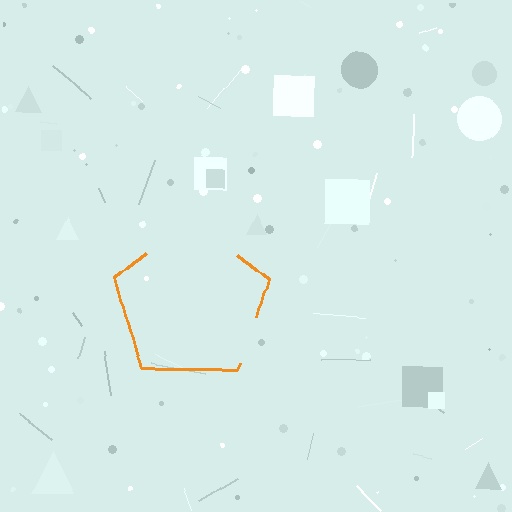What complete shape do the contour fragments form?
The contour fragments form a pentagon.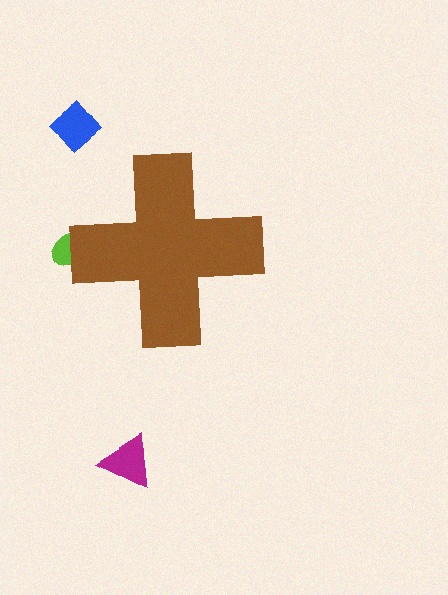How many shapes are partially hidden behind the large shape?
1 shape is partially hidden.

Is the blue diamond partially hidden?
No, the blue diamond is fully visible.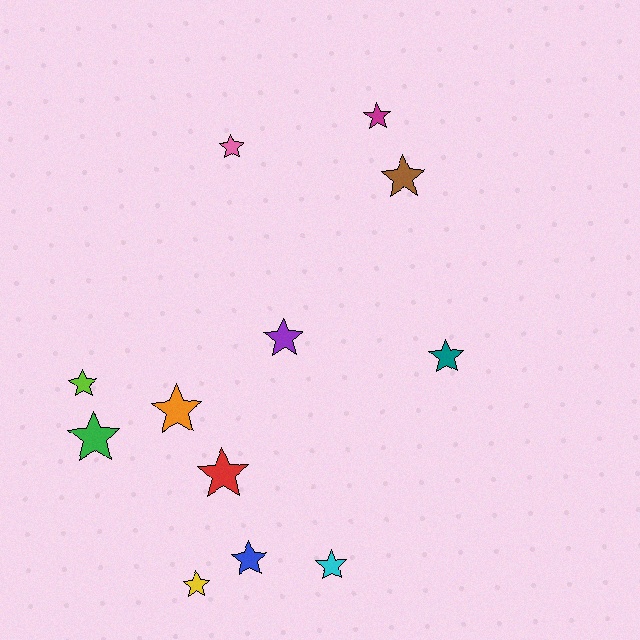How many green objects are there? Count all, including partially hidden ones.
There is 1 green object.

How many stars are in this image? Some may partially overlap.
There are 12 stars.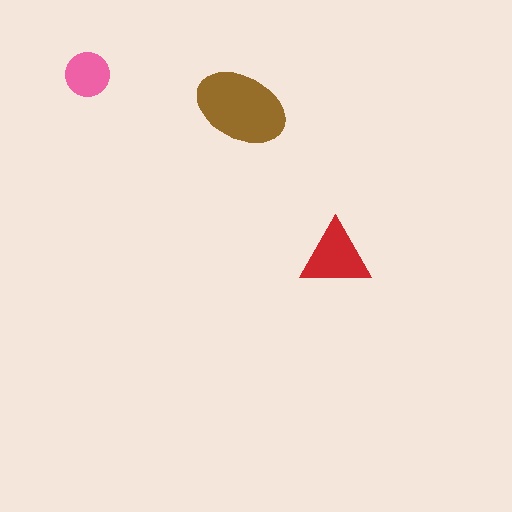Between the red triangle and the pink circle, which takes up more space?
The red triangle.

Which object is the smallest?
The pink circle.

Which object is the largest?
The brown ellipse.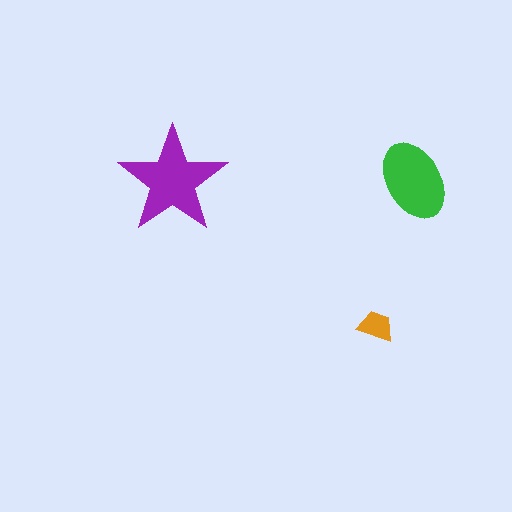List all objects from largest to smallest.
The purple star, the green ellipse, the orange trapezoid.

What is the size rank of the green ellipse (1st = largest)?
2nd.